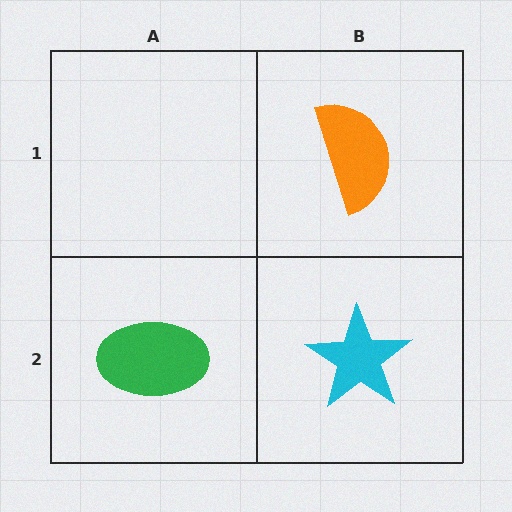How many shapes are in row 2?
2 shapes.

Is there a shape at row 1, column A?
No, that cell is empty.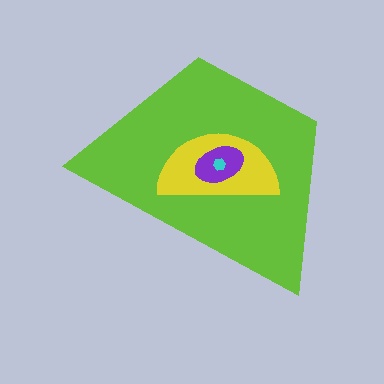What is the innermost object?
The cyan hexagon.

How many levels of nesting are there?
4.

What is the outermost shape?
The lime trapezoid.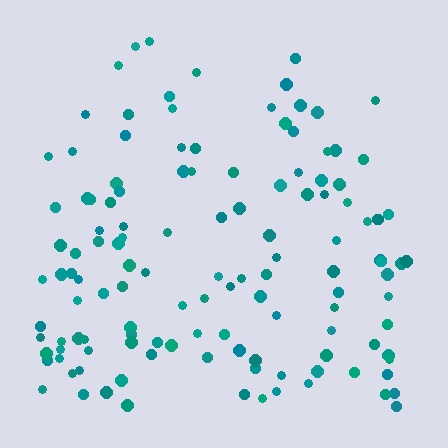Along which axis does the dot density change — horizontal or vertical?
Vertical.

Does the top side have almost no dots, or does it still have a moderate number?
Still a moderate number, just noticeably fewer than the bottom.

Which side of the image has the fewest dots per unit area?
The top.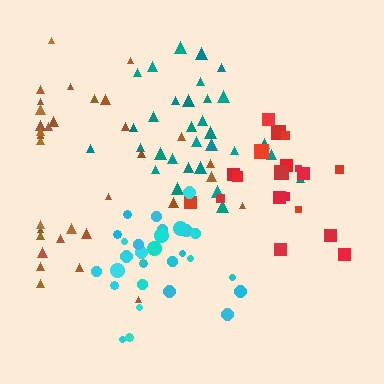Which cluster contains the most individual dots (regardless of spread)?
Brown (34).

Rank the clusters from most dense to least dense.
cyan, teal, red, brown.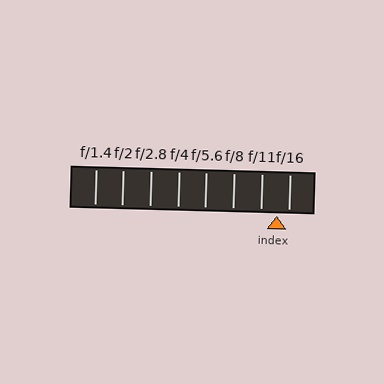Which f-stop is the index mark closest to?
The index mark is closest to f/16.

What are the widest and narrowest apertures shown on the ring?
The widest aperture shown is f/1.4 and the narrowest is f/16.